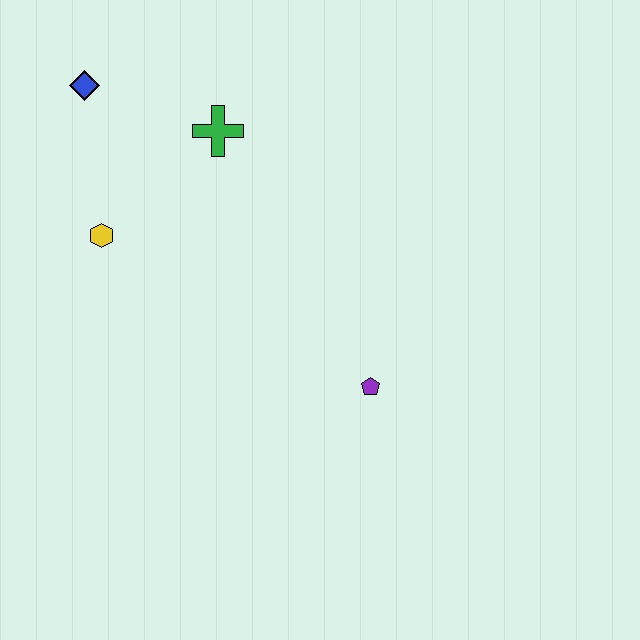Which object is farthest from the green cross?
The purple pentagon is farthest from the green cross.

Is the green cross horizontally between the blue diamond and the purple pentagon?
Yes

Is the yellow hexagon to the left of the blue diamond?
No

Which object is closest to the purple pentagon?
The green cross is closest to the purple pentagon.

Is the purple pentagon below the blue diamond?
Yes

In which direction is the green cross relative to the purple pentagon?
The green cross is above the purple pentagon.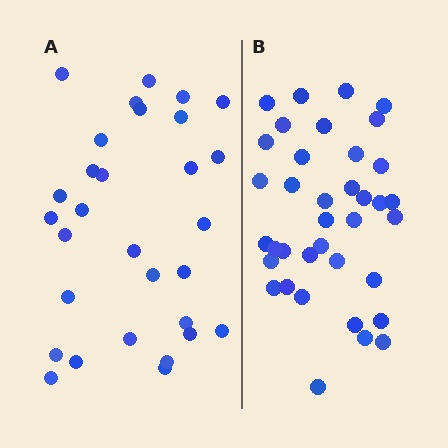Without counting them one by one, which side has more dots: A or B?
Region B (the right region) has more dots.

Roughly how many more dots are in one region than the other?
Region B has roughly 8 or so more dots than region A.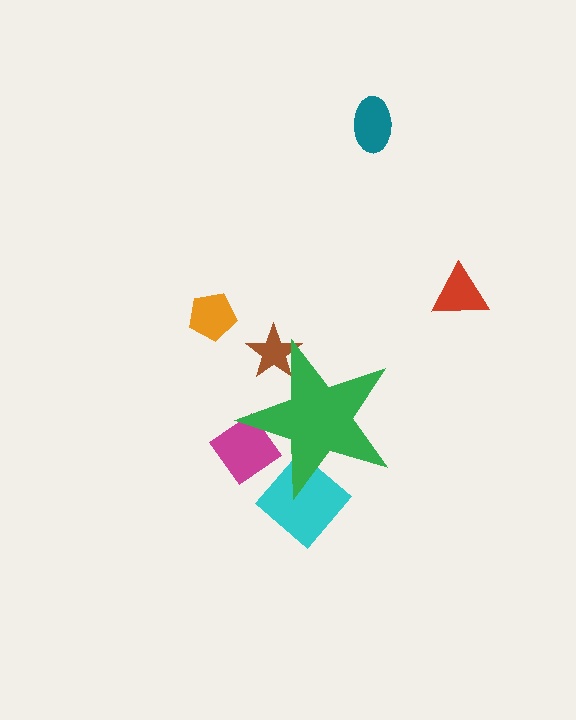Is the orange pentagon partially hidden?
No, the orange pentagon is fully visible.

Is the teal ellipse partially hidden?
No, the teal ellipse is fully visible.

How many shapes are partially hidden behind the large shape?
3 shapes are partially hidden.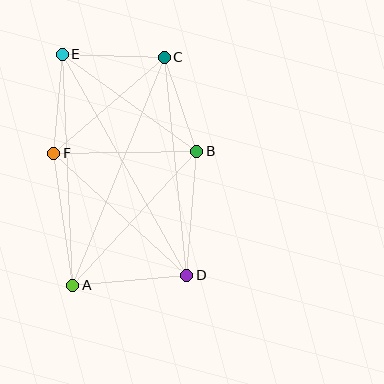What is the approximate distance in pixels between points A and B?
The distance between A and B is approximately 183 pixels.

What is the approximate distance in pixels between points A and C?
The distance between A and C is approximately 245 pixels.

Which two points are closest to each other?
Points B and C are closest to each other.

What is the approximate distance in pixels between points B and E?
The distance between B and E is approximately 166 pixels.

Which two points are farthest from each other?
Points D and E are farthest from each other.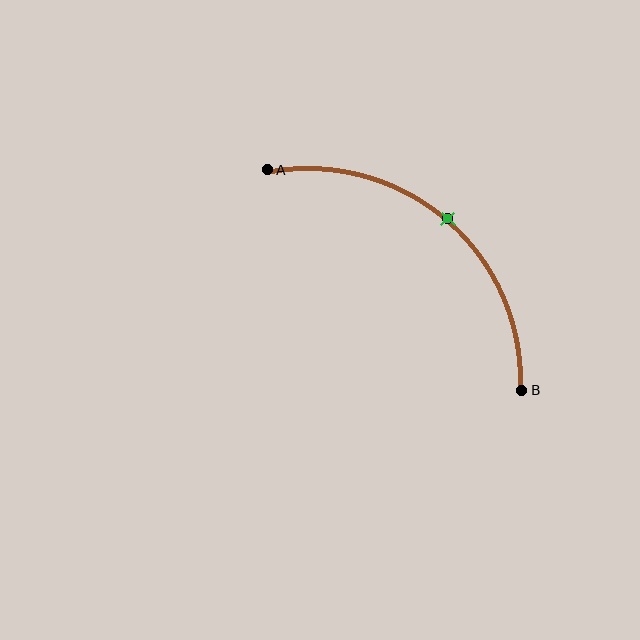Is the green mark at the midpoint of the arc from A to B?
Yes. The green mark lies on the arc at equal arc-length from both A and B — it is the arc midpoint.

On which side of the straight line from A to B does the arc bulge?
The arc bulges above and to the right of the straight line connecting A and B.